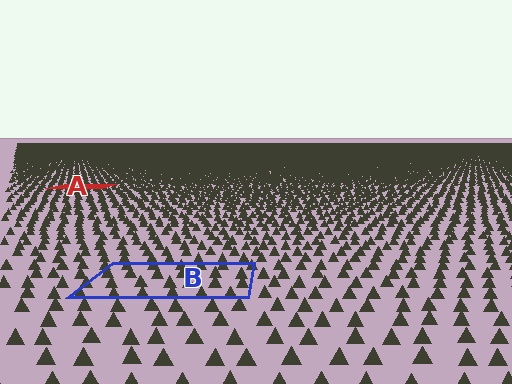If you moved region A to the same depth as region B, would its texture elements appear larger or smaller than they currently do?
They would appear larger. At a closer depth, the same texture elements are projected at a bigger on-screen size.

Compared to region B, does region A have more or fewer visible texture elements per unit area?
Region A has more texture elements per unit area — they are packed more densely because it is farther away.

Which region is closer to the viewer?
Region B is closer. The texture elements there are larger and more spread out.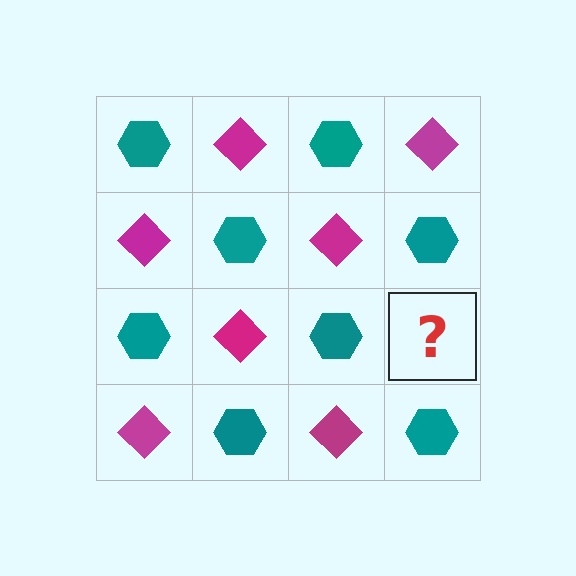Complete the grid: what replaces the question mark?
The question mark should be replaced with a magenta diamond.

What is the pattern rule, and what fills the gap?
The rule is that it alternates teal hexagon and magenta diamond in a checkerboard pattern. The gap should be filled with a magenta diamond.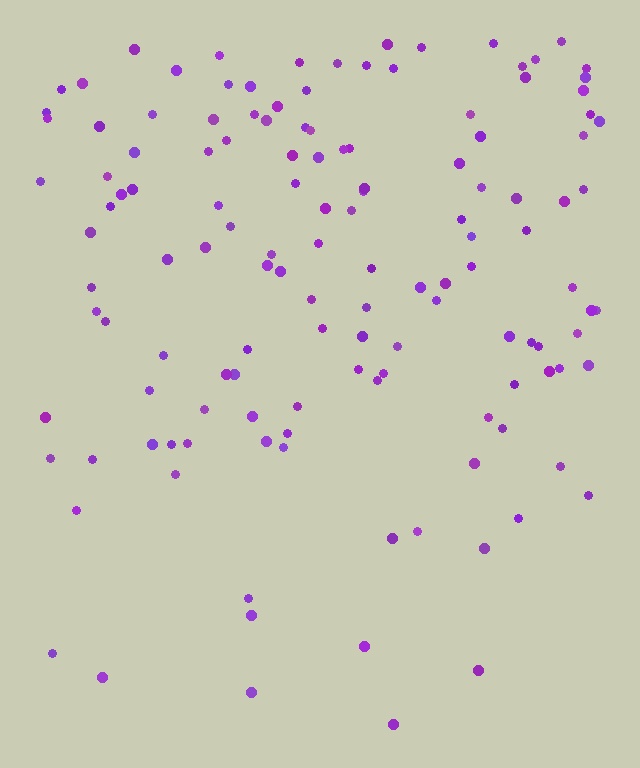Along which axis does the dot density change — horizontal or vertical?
Vertical.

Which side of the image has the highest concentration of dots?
The top.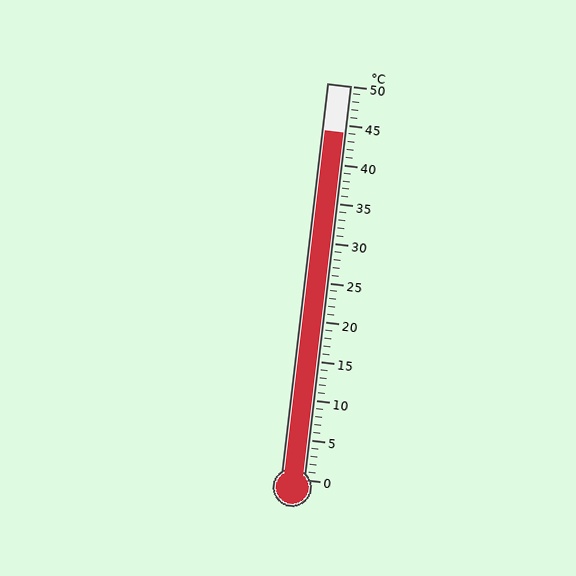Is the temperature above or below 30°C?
The temperature is above 30°C.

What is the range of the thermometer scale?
The thermometer scale ranges from 0°C to 50°C.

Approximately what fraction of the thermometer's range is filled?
The thermometer is filled to approximately 90% of its range.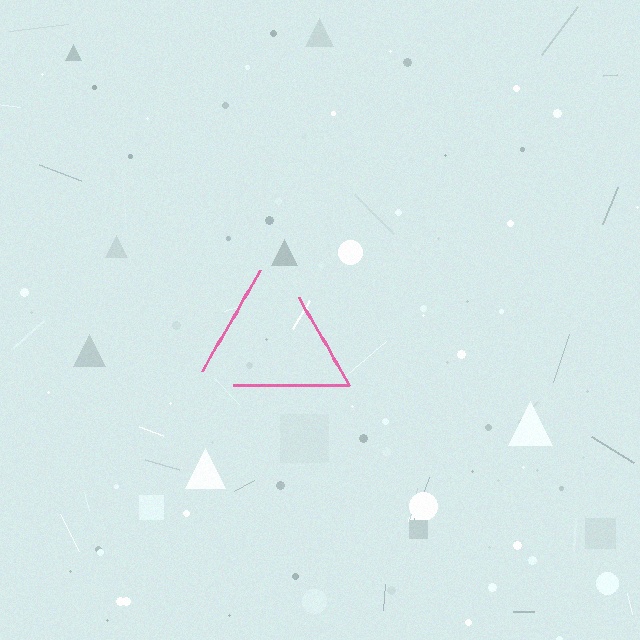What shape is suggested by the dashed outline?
The dashed outline suggests a triangle.